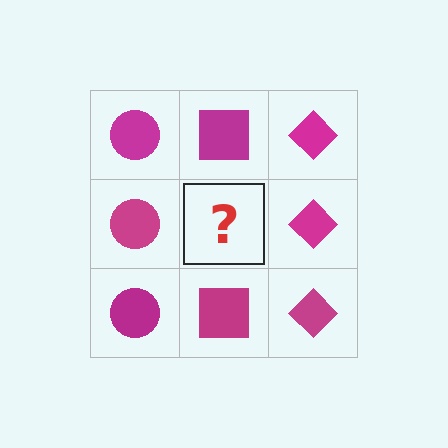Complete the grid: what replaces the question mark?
The question mark should be replaced with a magenta square.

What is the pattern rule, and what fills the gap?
The rule is that each column has a consistent shape. The gap should be filled with a magenta square.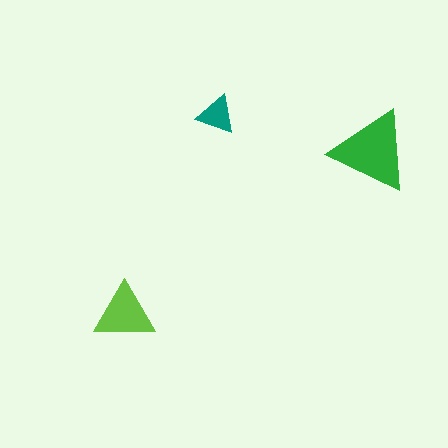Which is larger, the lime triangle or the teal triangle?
The lime one.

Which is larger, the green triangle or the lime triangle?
The green one.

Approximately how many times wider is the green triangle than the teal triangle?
About 2 times wider.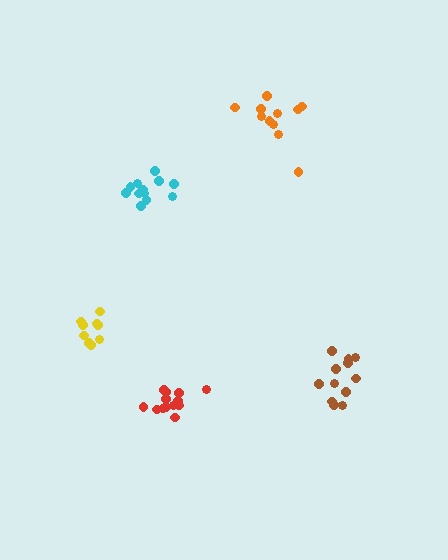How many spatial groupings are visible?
There are 5 spatial groupings.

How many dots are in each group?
Group 1: 12 dots, Group 2: 12 dots, Group 3: 11 dots, Group 4: 13 dots, Group 5: 9 dots (57 total).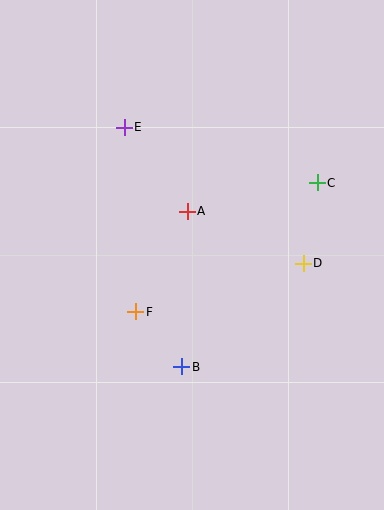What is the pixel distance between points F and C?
The distance between F and C is 223 pixels.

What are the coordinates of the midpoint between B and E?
The midpoint between B and E is at (153, 247).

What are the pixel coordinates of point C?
Point C is at (317, 183).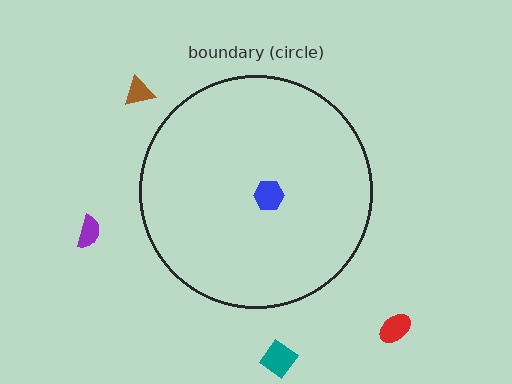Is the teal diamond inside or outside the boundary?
Outside.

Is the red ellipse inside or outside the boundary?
Outside.